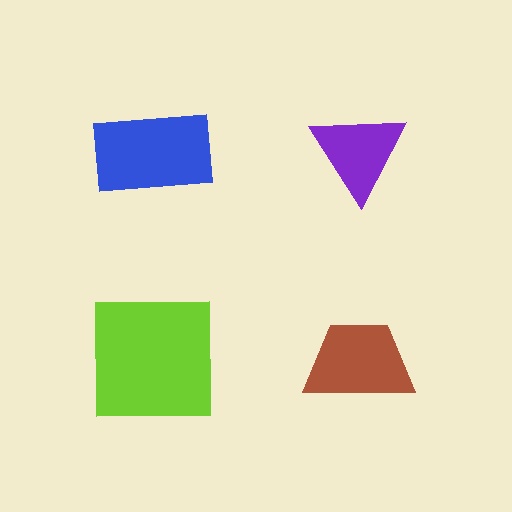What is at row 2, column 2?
A brown trapezoid.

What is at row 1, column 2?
A purple triangle.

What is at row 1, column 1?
A blue rectangle.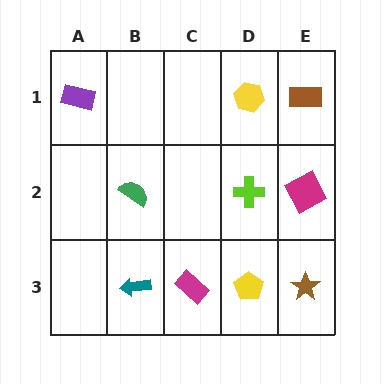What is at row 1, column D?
A yellow hexagon.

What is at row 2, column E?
A magenta square.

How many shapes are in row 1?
3 shapes.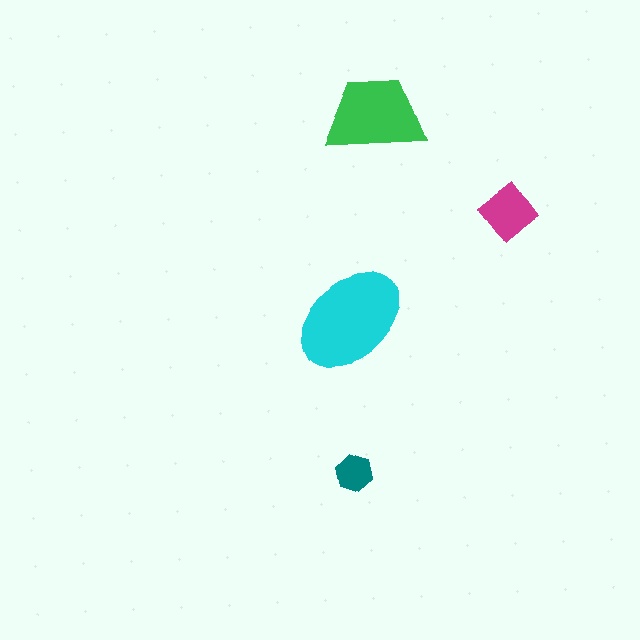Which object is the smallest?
The teal hexagon.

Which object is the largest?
The cyan ellipse.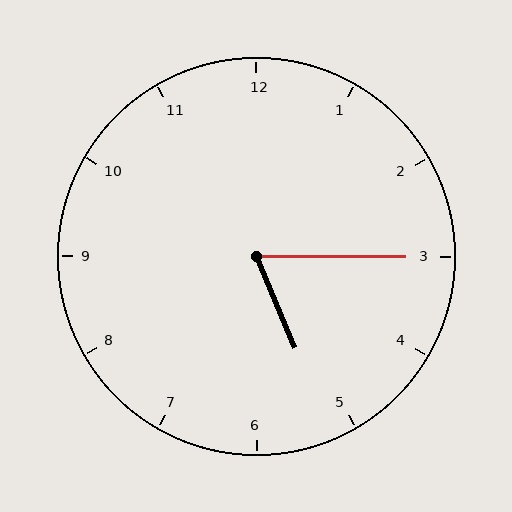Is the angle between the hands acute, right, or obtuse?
It is acute.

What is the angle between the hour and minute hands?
Approximately 68 degrees.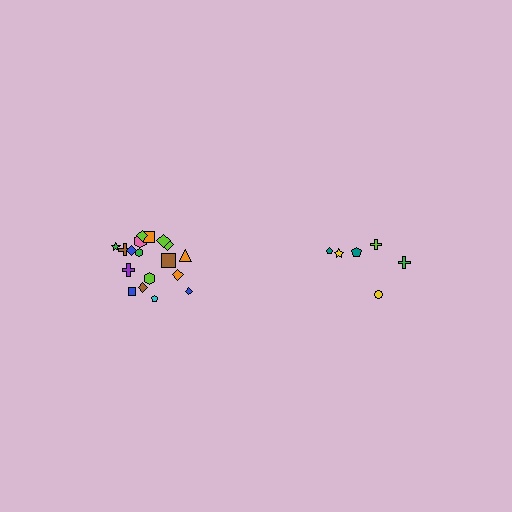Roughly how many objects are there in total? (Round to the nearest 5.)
Roughly 25 objects in total.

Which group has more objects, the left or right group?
The left group.